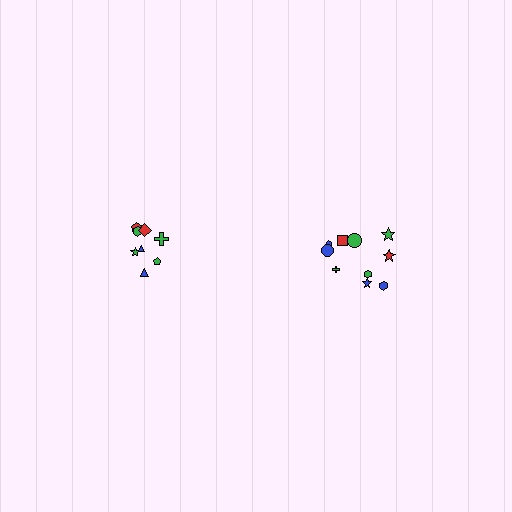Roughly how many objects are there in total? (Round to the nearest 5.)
Roughly 20 objects in total.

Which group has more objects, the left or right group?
The right group.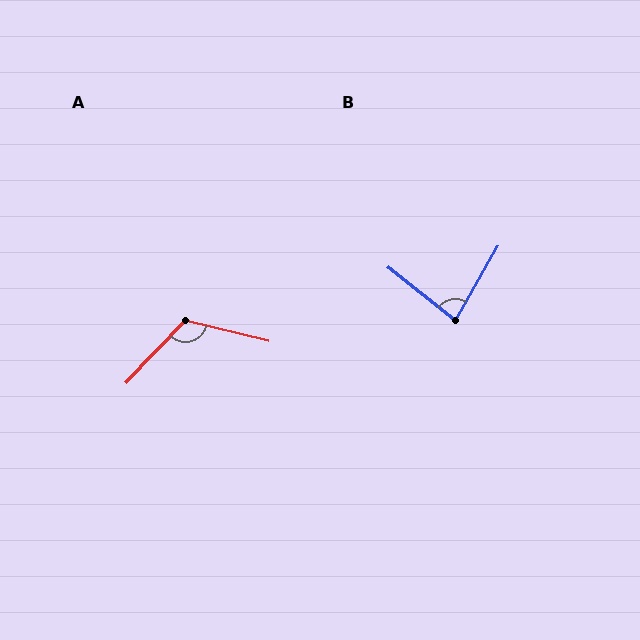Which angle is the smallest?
B, at approximately 81 degrees.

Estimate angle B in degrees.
Approximately 81 degrees.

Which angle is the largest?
A, at approximately 120 degrees.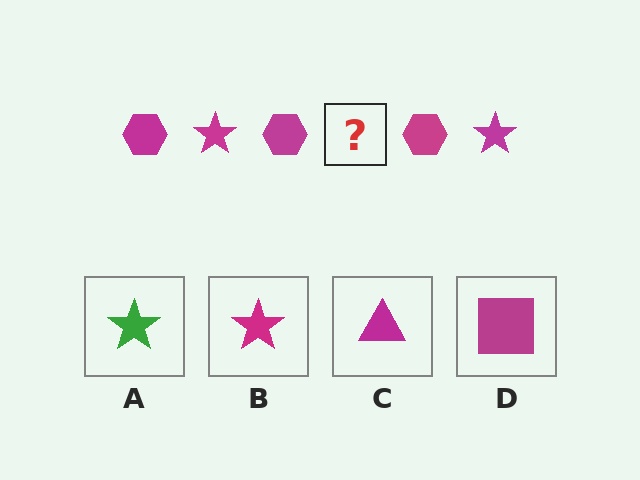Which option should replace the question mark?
Option B.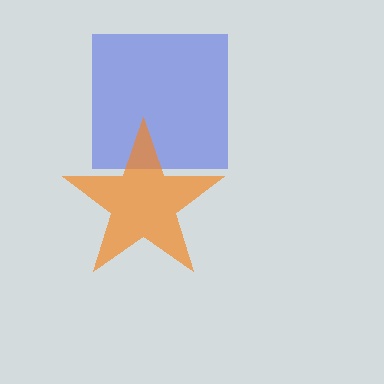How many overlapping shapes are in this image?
There are 2 overlapping shapes in the image.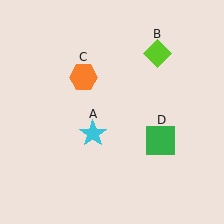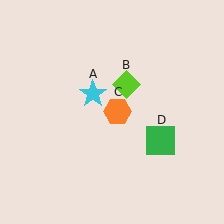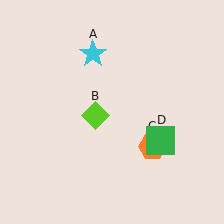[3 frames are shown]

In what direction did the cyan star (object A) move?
The cyan star (object A) moved up.